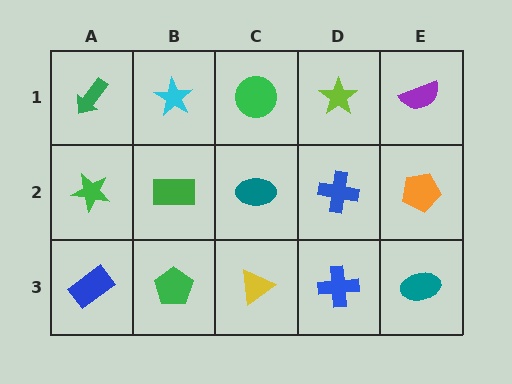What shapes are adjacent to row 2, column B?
A cyan star (row 1, column B), a green pentagon (row 3, column B), a green star (row 2, column A), a teal ellipse (row 2, column C).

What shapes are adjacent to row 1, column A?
A green star (row 2, column A), a cyan star (row 1, column B).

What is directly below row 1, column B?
A green rectangle.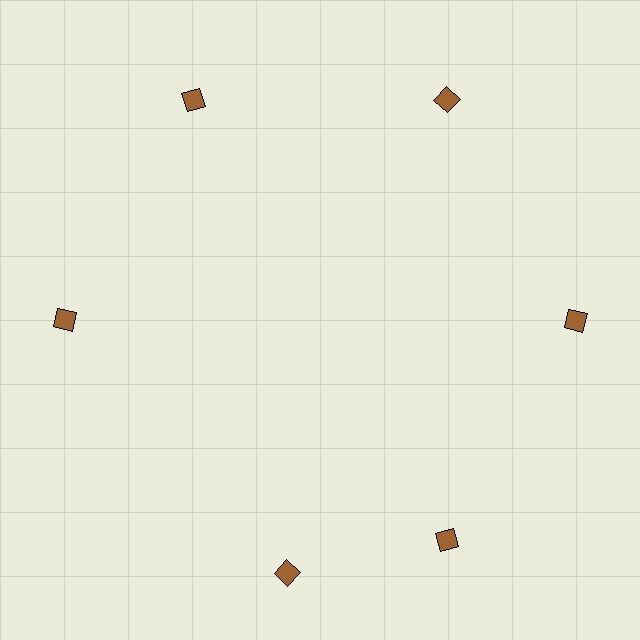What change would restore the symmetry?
The symmetry would be restored by rotating it back into even spacing with its neighbors so that all 6 diamonds sit at equal angles and equal distance from the center.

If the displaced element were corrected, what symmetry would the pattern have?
It would have 6-fold rotational symmetry — the pattern would map onto itself every 60 degrees.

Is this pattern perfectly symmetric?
No. The 6 brown diamonds are arranged in a ring, but one element near the 7 o'clock position is rotated out of alignment along the ring, breaking the 6-fold rotational symmetry.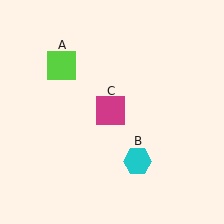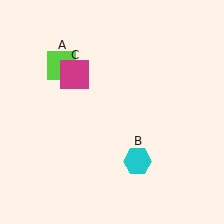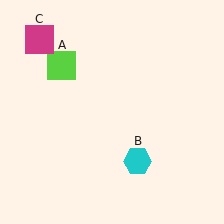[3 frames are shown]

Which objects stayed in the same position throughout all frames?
Lime square (object A) and cyan hexagon (object B) remained stationary.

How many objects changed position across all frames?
1 object changed position: magenta square (object C).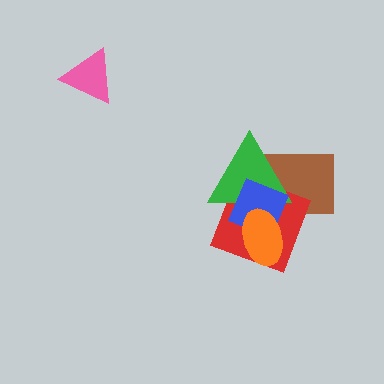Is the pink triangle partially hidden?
No, no other shape covers it.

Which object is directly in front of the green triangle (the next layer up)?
The blue diamond is directly in front of the green triangle.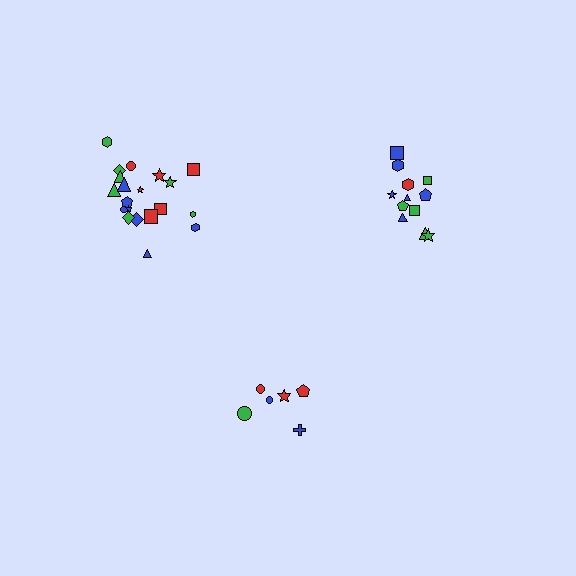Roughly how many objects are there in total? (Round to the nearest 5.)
Roughly 40 objects in total.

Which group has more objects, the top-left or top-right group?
The top-left group.